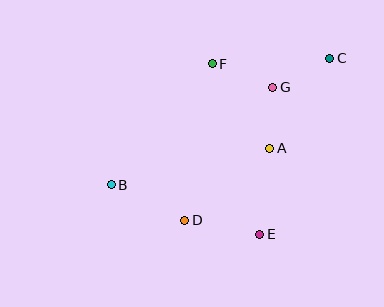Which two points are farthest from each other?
Points B and C are farthest from each other.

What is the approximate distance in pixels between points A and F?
The distance between A and F is approximately 102 pixels.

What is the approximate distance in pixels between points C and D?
The distance between C and D is approximately 218 pixels.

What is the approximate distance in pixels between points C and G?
The distance between C and G is approximately 64 pixels.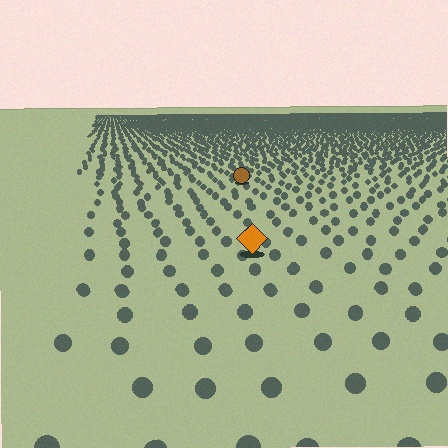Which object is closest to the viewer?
The orange diamond is closest. The texture marks near it are larger and more spread out.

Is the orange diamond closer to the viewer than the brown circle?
Yes. The orange diamond is closer — you can tell from the texture gradient: the ground texture is coarser near it.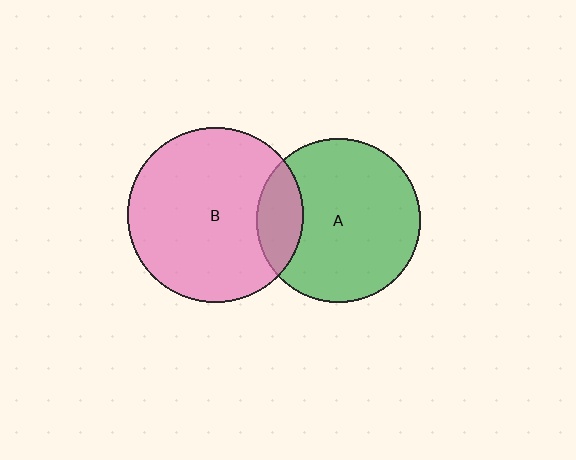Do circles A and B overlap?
Yes.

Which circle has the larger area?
Circle B (pink).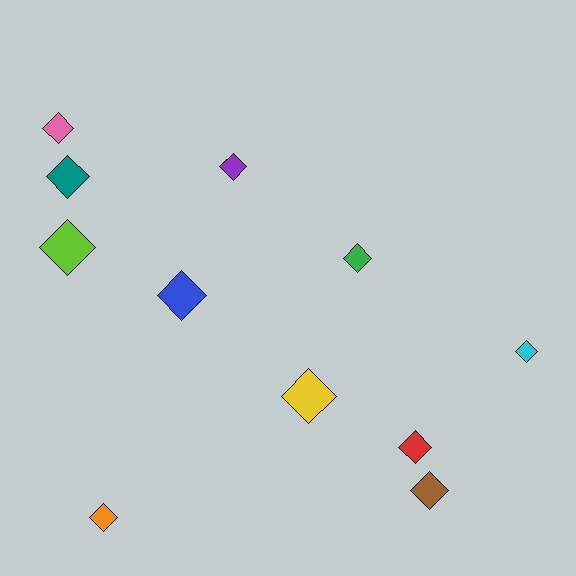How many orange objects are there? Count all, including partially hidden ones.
There is 1 orange object.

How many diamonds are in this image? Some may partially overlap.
There are 11 diamonds.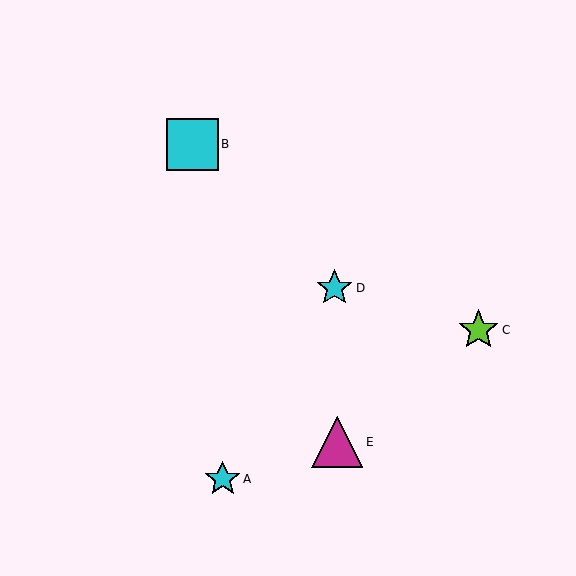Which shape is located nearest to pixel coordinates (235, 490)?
The cyan star (labeled A) at (223, 479) is nearest to that location.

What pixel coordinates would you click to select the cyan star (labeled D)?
Click at (334, 288) to select the cyan star D.